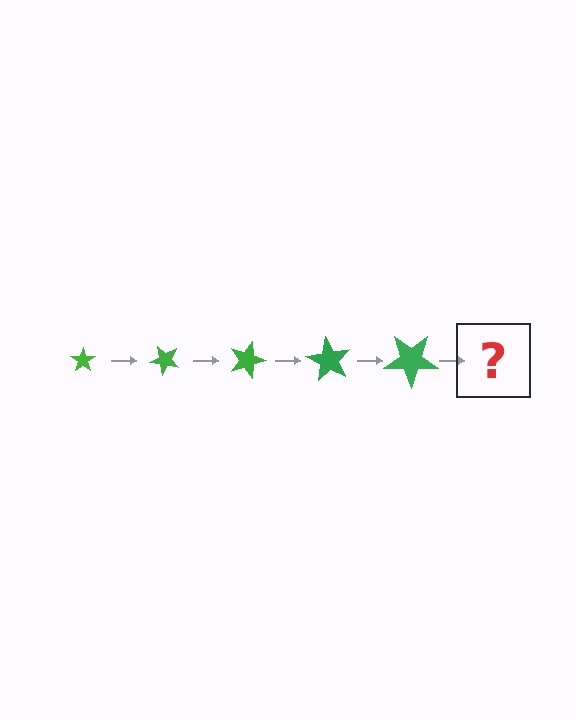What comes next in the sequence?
The next element should be a star, larger than the previous one and rotated 225 degrees from the start.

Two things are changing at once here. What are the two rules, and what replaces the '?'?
The two rules are that the star grows larger each step and it rotates 45 degrees each step. The '?' should be a star, larger than the previous one and rotated 225 degrees from the start.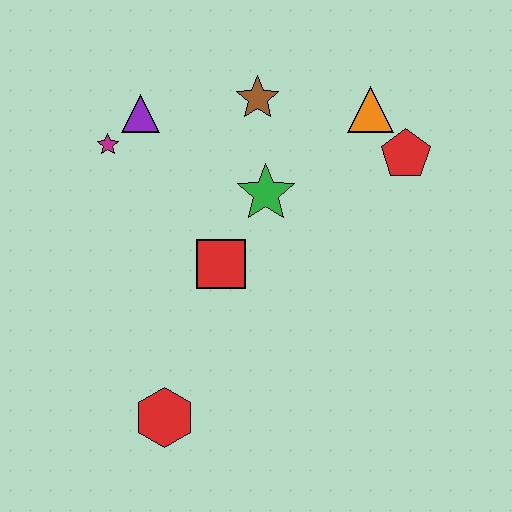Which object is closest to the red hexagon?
The red square is closest to the red hexagon.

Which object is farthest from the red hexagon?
The orange triangle is farthest from the red hexagon.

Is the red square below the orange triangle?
Yes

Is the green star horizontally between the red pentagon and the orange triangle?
No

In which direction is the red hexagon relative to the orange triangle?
The red hexagon is below the orange triangle.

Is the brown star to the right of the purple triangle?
Yes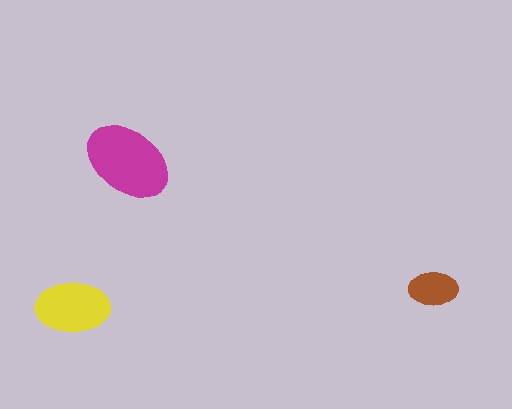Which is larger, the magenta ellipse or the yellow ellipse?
The magenta one.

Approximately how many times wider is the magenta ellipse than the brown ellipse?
About 2 times wider.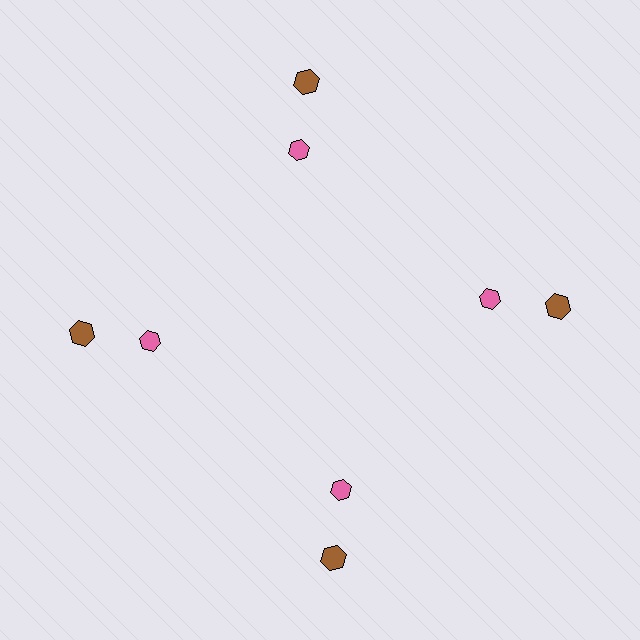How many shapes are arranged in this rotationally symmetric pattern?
There are 8 shapes, arranged in 4 groups of 2.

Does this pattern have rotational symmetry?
Yes, this pattern has 4-fold rotational symmetry. It looks the same after rotating 90 degrees around the center.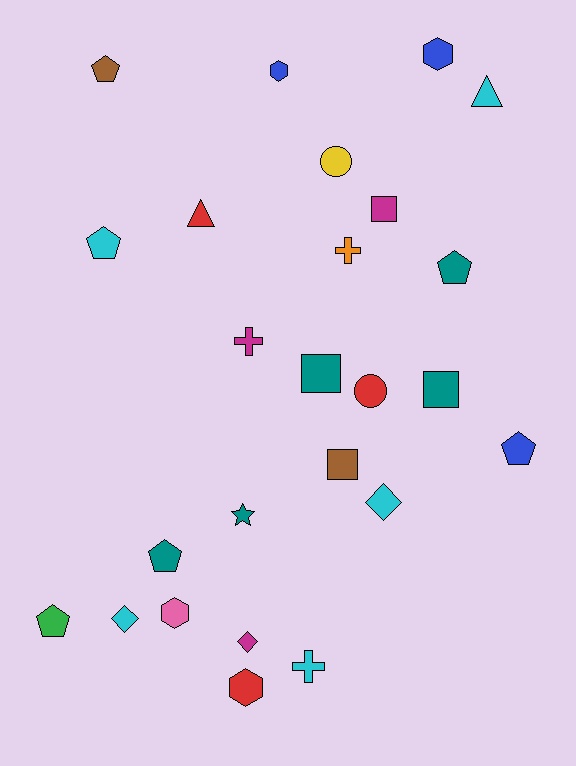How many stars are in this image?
There is 1 star.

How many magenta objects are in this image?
There are 3 magenta objects.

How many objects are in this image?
There are 25 objects.